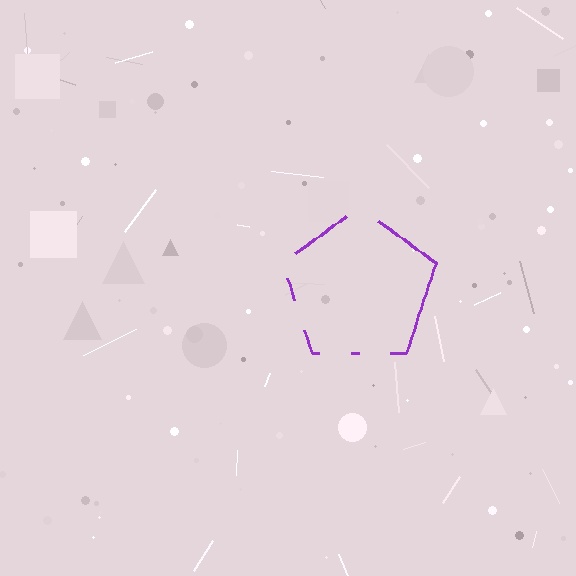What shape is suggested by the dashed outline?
The dashed outline suggests a pentagon.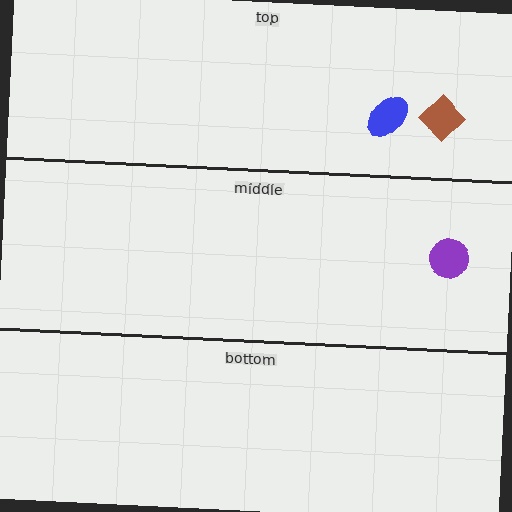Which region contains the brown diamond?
The top region.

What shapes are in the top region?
The brown diamond, the blue ellipse.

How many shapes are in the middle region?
1.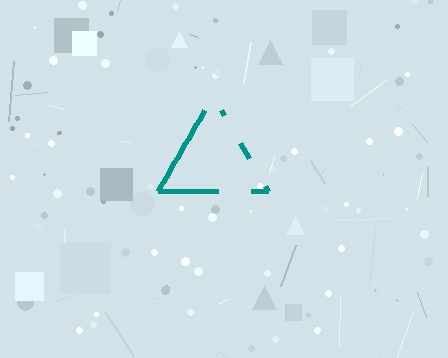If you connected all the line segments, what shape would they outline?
They would outline a triangle.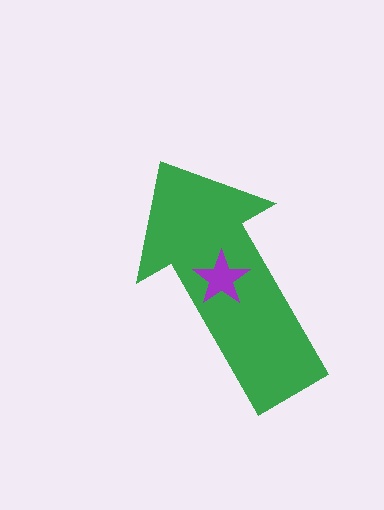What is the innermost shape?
The purple star.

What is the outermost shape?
The green arrow.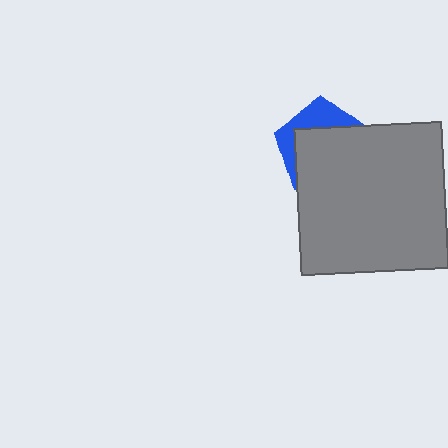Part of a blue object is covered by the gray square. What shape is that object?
It is a pentagon.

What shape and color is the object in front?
The object in front is a gray square.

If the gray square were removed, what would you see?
You would see the complete blue pentagon.